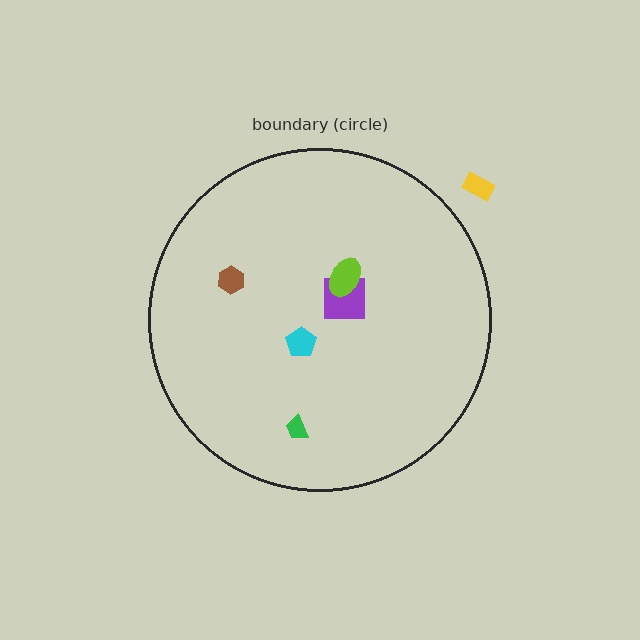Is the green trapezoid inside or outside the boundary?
Inside.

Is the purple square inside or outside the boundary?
Inside.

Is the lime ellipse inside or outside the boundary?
Inside.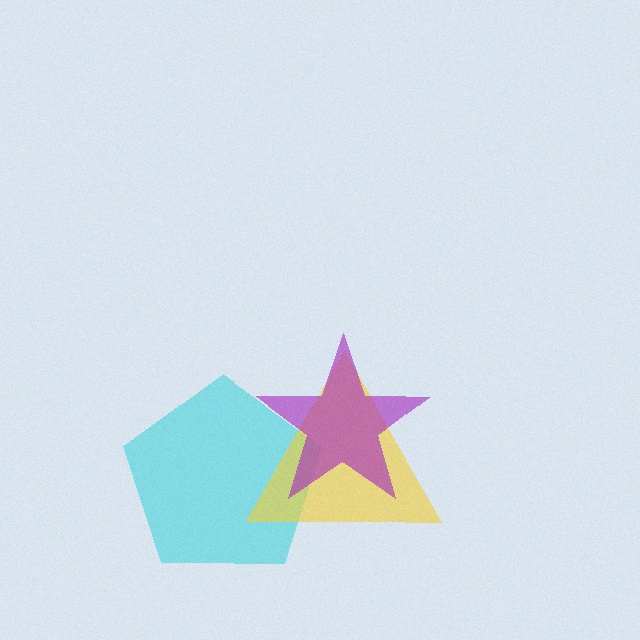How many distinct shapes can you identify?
There are 3 distinct shapes: a cyan pentagon, a yellow triangle, a purple star.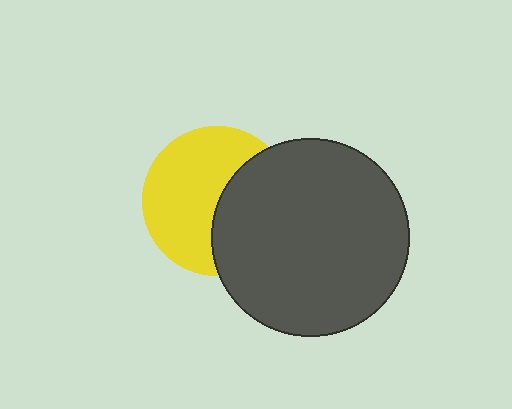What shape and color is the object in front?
The object in front is a dark gray circle.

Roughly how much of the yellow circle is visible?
About half of it is visible (roughly 59%).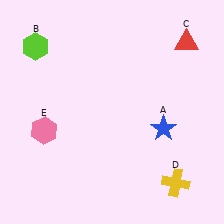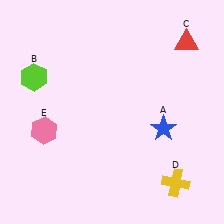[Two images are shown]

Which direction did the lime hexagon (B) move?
The lime hexagon (B) moved down.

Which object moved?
The lime hexagon (B) moved down.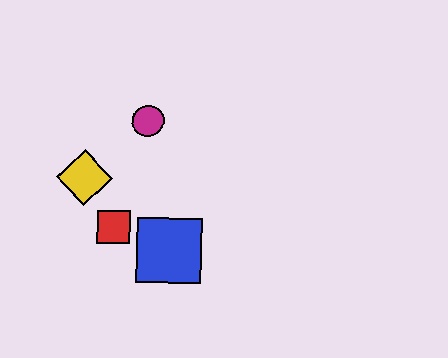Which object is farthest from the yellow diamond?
The blue square is farthest from the yellow diamond.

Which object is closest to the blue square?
The red square is closest to the blue square.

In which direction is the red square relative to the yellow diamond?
The red square is below the yellow diamond.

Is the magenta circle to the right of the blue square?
No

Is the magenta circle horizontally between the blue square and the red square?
Yes